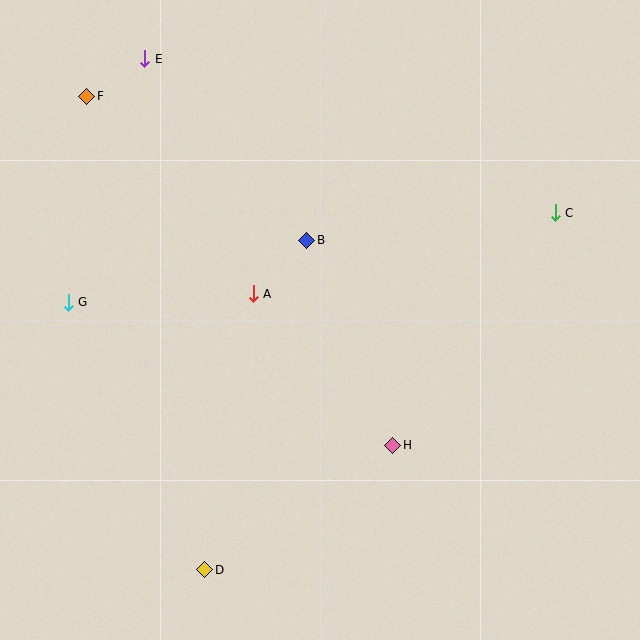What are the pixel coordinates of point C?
Point C is at (555, 213).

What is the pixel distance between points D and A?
The distance between D and A is 280 pixels.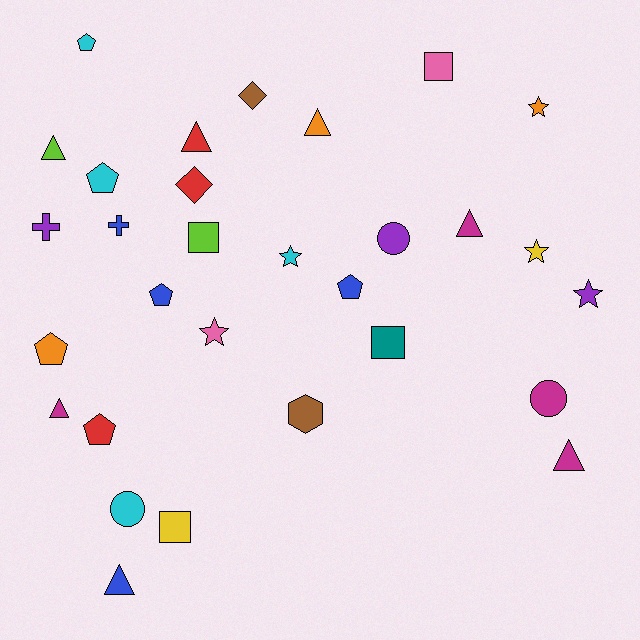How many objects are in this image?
There are 30 objects.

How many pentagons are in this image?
There are 6 pentagons.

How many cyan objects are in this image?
There are 4 cyan objects.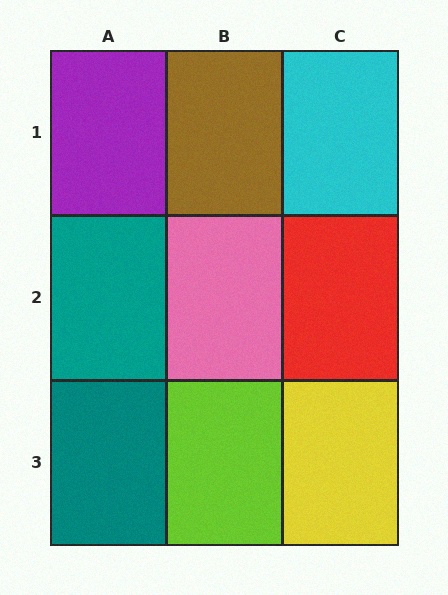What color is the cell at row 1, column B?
Brown.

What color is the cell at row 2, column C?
Red.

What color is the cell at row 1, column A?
Purple.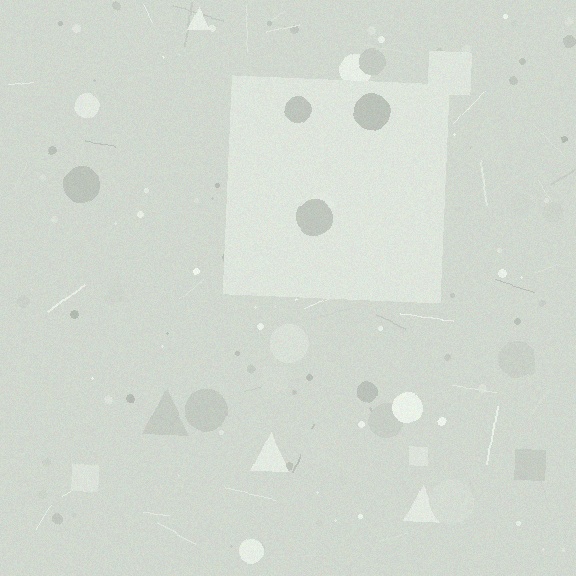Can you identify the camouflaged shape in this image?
The camouflaged shape is a square.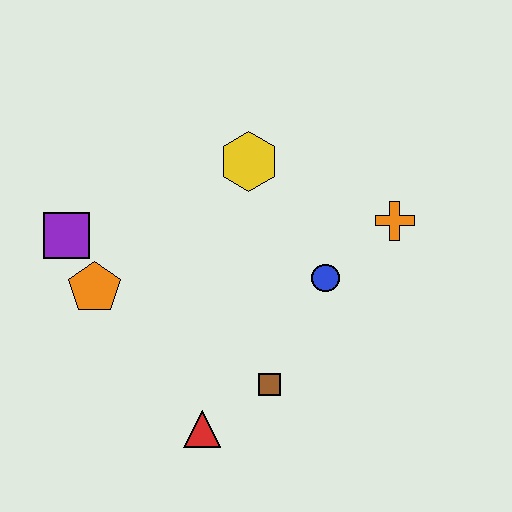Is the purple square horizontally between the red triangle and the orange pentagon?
No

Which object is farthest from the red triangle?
The orange cross is farthest from the red triangle.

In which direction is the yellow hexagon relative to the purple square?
The yellow hexagon is to the right of the purple square.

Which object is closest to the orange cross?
The blue circle is closest to the orange cross.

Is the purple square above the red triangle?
Yes